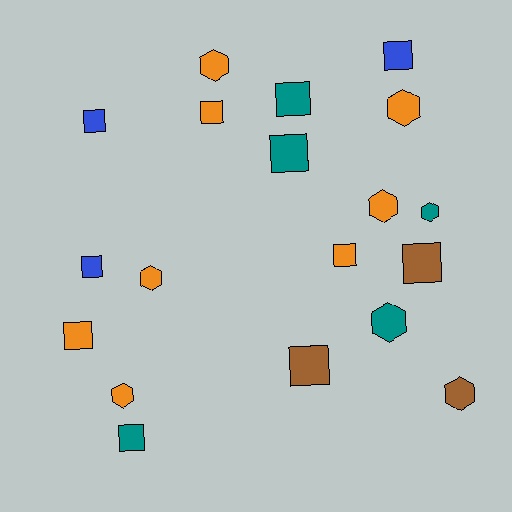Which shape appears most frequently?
Square, with 11 objects.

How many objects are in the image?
There are 19 objects.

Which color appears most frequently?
Orange, with 8 objects.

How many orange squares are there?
There are 3 orange squares.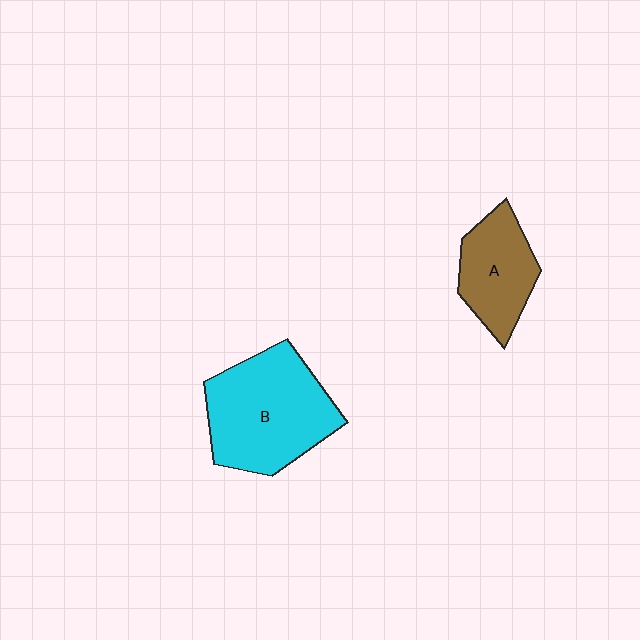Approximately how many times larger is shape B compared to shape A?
Approximately 1.7 times.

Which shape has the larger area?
Shape B (cyan).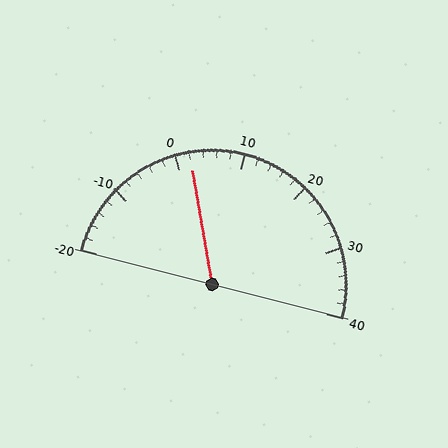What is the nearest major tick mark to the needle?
The nearest major tick mark is 0.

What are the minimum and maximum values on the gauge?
The gauge ranges from -20 to 40.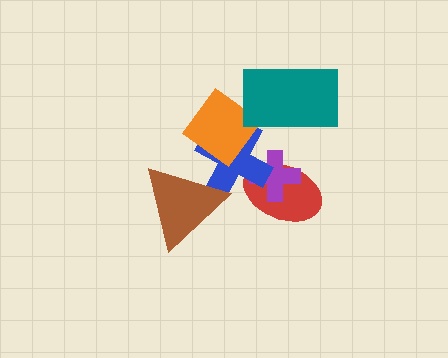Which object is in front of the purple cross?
The blue cross is in front of the purple cross.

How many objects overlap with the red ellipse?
2 objects overlap with the red ellipse.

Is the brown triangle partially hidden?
No, no other shape covers it.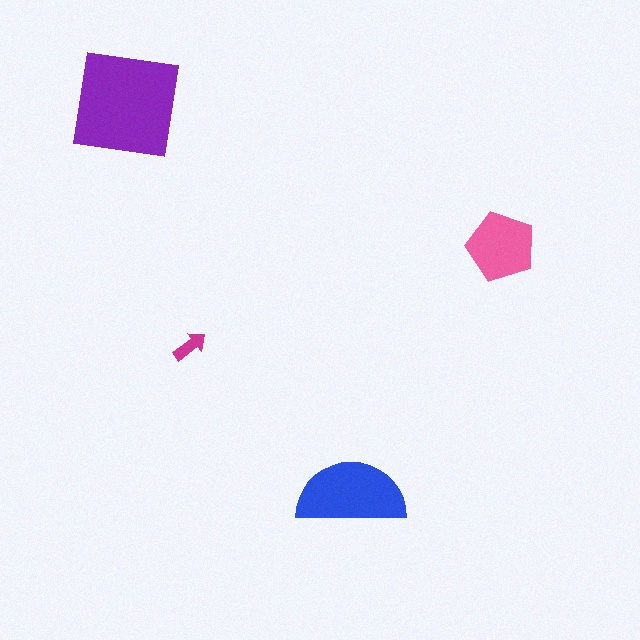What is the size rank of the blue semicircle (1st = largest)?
2nd.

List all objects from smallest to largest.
The magenta arrow, the pink pentagon, the blue semicircle, the purple square.